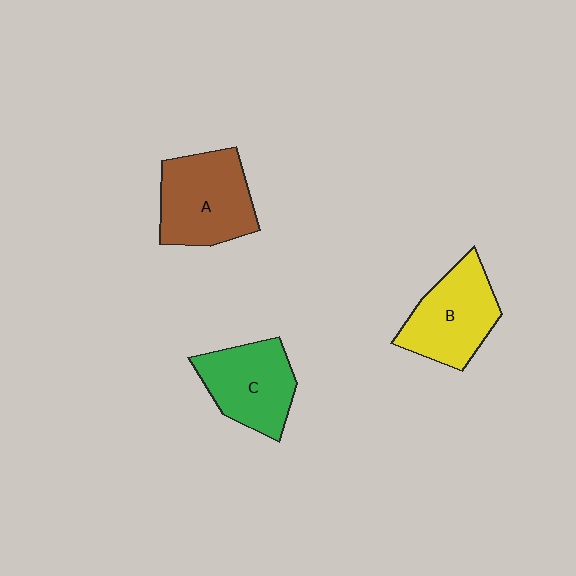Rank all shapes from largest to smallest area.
From largest to smallest: A (brown), B (yellow), C (green).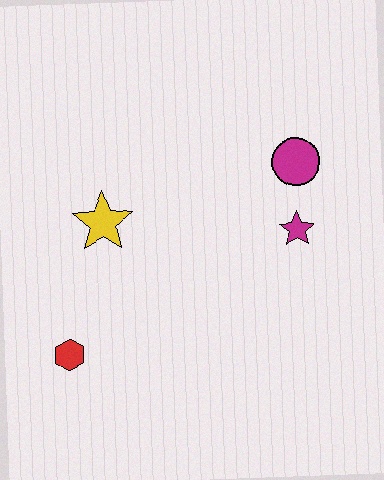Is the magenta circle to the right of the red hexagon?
Yes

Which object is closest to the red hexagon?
The yellow star is closest to the red hexagon.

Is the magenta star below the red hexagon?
No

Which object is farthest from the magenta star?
The red hexagon is farthest from the magenta star.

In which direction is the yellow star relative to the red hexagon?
The yellow star is above the red hexagon.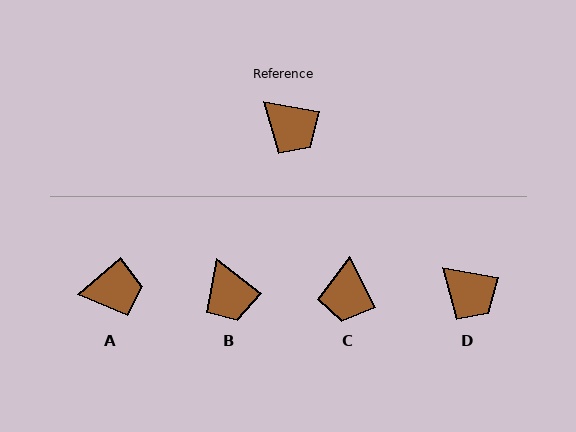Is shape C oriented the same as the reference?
No, it is off by about 53 degrees.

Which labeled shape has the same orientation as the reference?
D.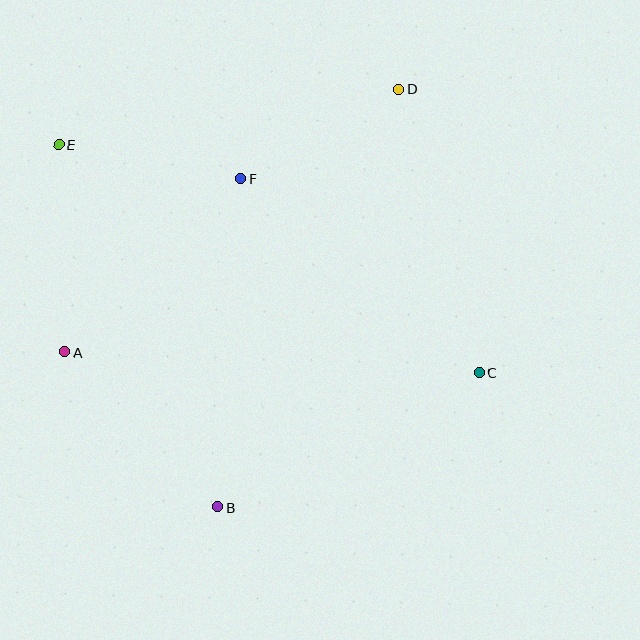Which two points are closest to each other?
Points D and F are closest to each other.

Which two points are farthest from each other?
Points C and E are farthest from each other.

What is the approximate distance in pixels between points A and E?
The distance between A and E is approximately 208 pixels.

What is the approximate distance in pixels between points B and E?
The distance between B and E is approximately 396 pixels.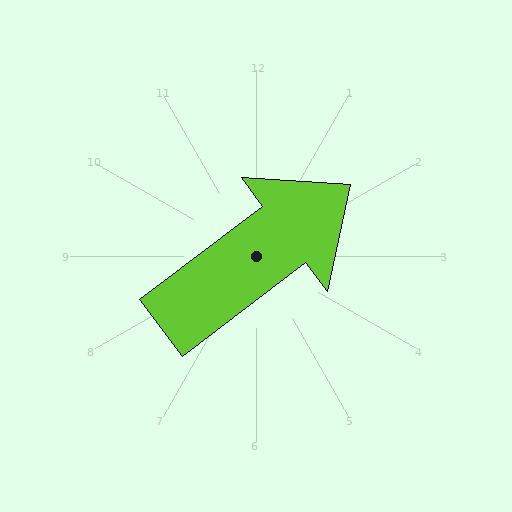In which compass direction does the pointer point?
Northeast.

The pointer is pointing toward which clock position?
Roughly 2 o'clock.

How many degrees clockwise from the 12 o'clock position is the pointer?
Approximately 53 degrees.